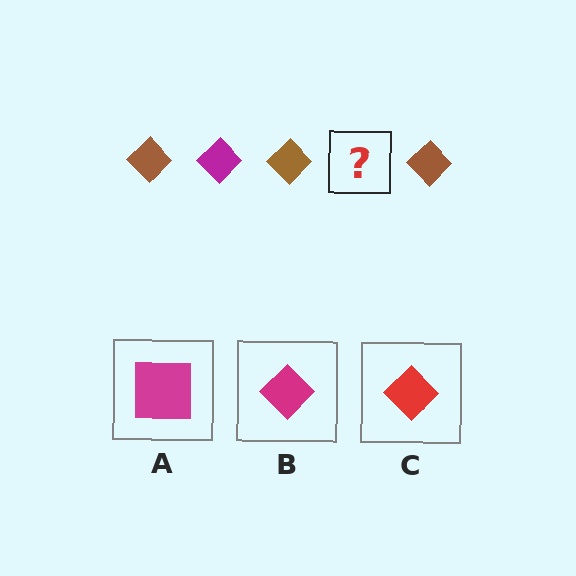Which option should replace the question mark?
Option B.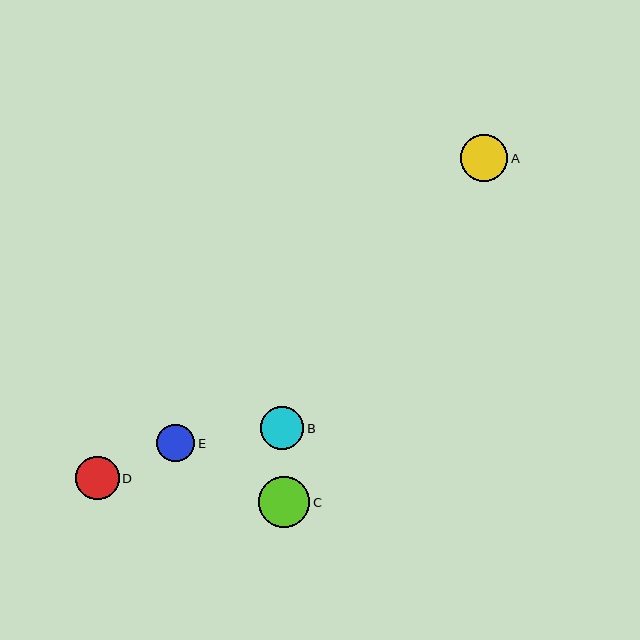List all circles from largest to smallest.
From largest to smallest: C, A, D, B, E.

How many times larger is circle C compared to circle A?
Circle C is approximately 1.1 times the size of circle A.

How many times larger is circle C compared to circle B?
Circle C is approximately 1.2 times the size of circle B.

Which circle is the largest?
Circle C is the largest with a size of approximately 51 pixels.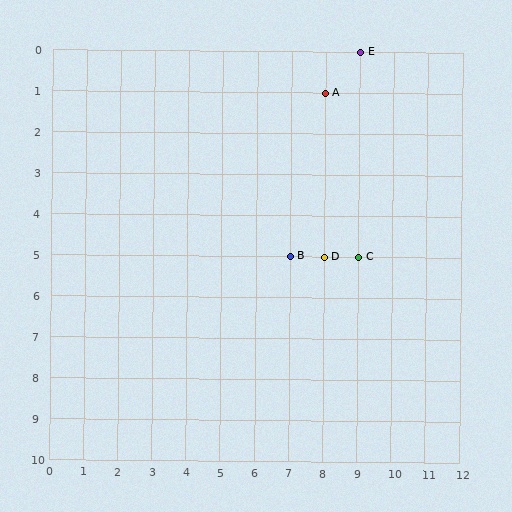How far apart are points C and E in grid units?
Points C and E are 5 rows apart.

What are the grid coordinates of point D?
Point D is at grid coordinates (8, 5).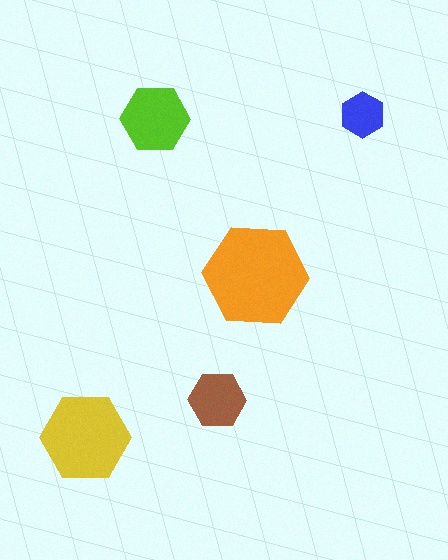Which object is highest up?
The blue hexagon is topmost.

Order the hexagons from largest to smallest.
the orange one, the yellow one, the lime one, the brown one, the blue one.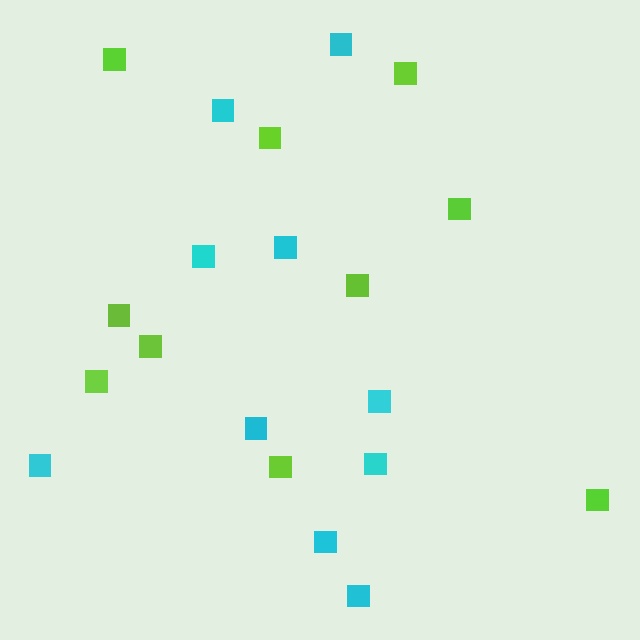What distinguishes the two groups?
There are 2 groups: one group of cyan squares (10) and one group of lime squares (10).